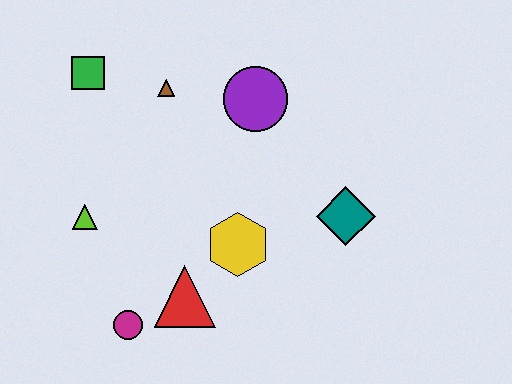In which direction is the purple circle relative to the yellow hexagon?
The purple circle is above the yellow hexagon.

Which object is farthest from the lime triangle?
The teal diamond is farthest from the lime triangle.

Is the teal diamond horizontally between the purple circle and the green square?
No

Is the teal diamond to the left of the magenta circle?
No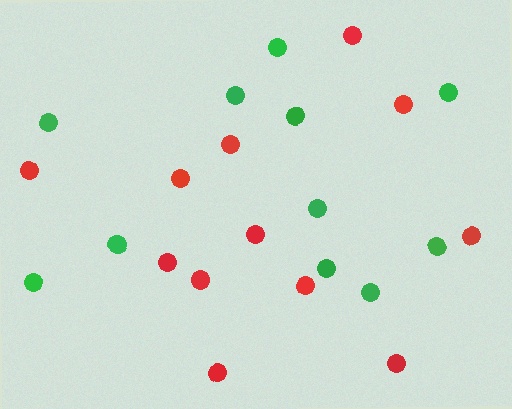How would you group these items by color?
There are 2 groups: one group of red circles (12) and one group of green circles (11).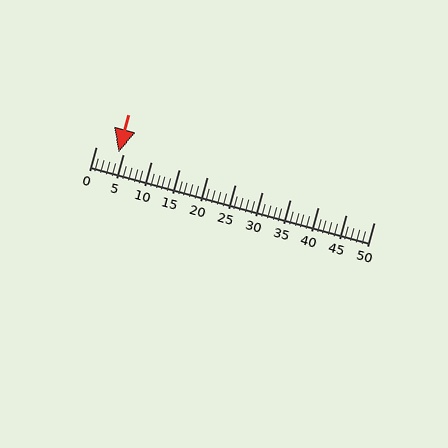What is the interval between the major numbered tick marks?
The major tick marks are spaced 5 units apart.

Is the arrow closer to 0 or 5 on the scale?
The arrow is closer to 5.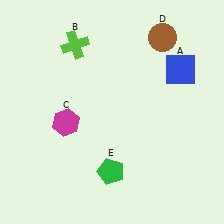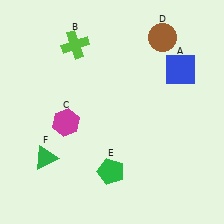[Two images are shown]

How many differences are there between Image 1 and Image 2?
There is 1 difference between the two images.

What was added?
A green triangle (F) was added in Image 2.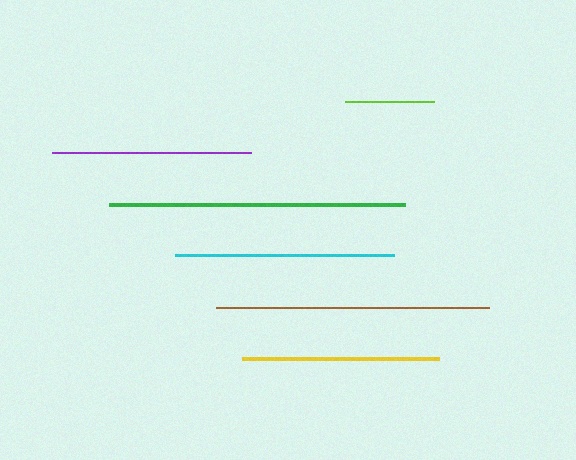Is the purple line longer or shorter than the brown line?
The brown line is longer than the purple line.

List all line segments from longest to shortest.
From longest to shortest: green, brown, cyan, purple, yellow, lime.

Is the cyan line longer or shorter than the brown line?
The brown line is longer than the cyan line.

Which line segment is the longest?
The green line is the longest at approximately 296 pixels.